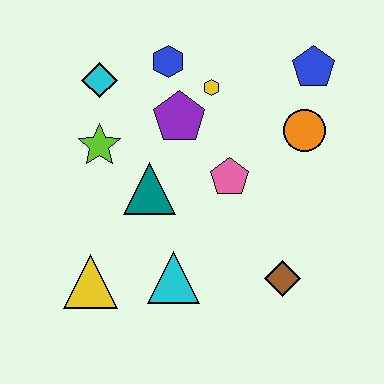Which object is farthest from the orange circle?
The yellow triangle is farthest from the orange circle.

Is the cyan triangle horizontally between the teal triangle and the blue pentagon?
Yes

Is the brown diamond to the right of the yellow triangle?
Yes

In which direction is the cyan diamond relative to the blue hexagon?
The cyan diamond is to the left of the blue hexagon.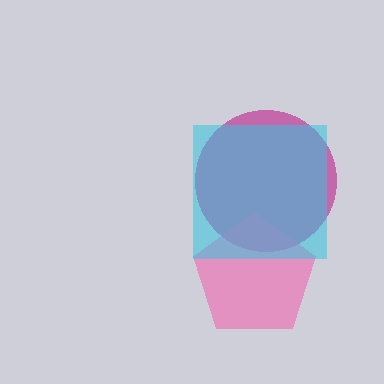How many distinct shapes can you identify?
There are 3 distinct shapes: a magenta circle, a pink pentagon, a cyan square.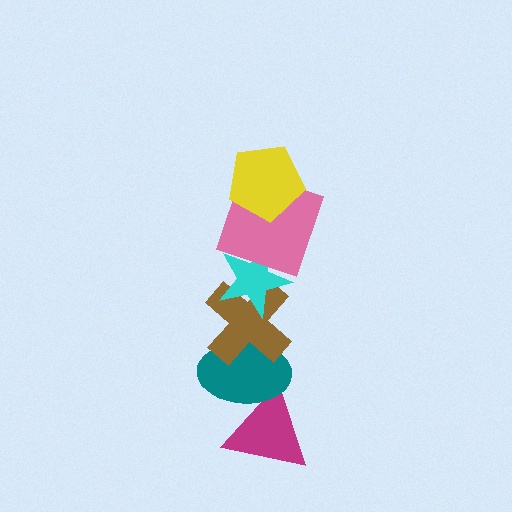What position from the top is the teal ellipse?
The teal ellipse is 5th from the top.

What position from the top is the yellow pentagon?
The yellow pentagon is 1st from the top.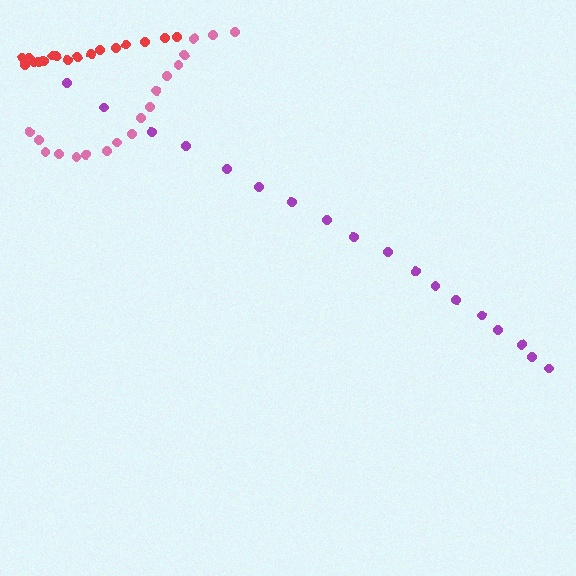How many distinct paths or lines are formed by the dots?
There are 3 distinct paths.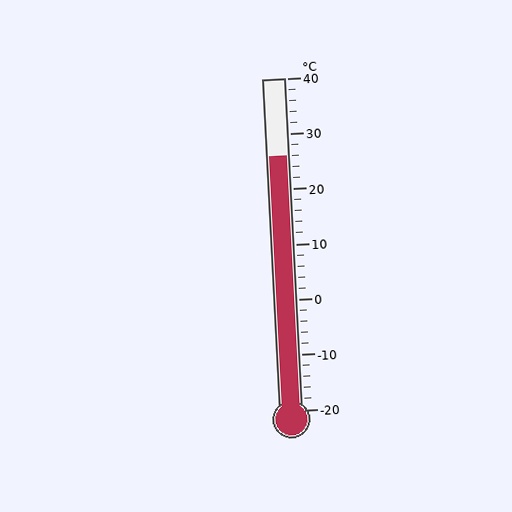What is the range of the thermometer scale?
The thermometer scale ranges from -20°C to 40°C.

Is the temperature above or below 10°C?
The temperature is above 10°C.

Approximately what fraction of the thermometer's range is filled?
The thermometer is filled to approximately 75% of its range.